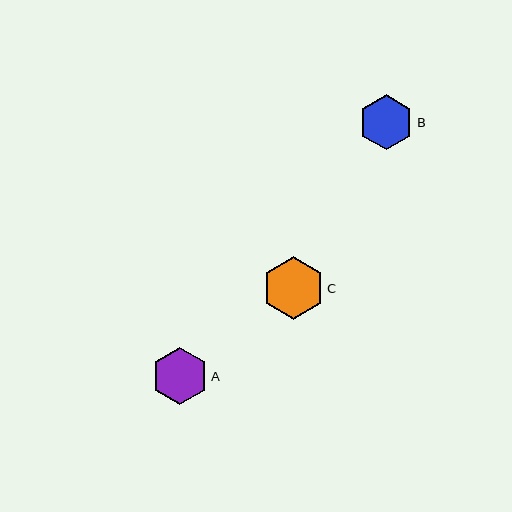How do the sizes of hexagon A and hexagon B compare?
Hexagon A and hexagon B are approximately the same size.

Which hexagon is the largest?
Hexagon C is the largest with a size of approximately 62 pixels.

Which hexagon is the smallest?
Hexagon B is the smallest with a size of approximately 55 pixels.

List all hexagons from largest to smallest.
From largest to smallest: C, A, B.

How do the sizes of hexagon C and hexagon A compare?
Hexagon C and hexagon A are approximately the same size.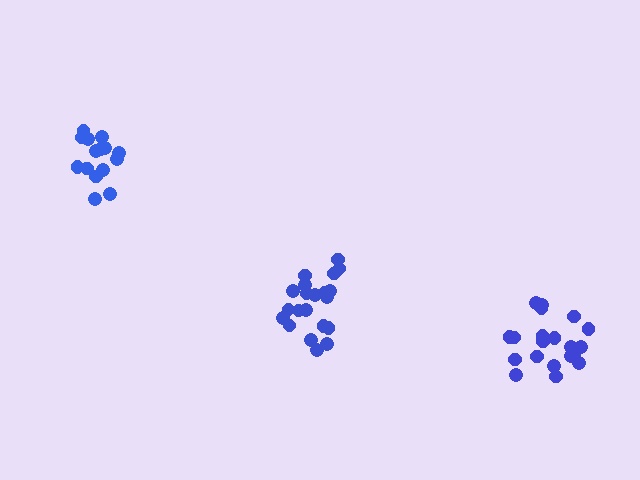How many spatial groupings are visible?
There are 3 spatial groupings.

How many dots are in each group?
Group 1: 21 dots, Group 2: 20 dots, Group 3: 15 dots (56 total).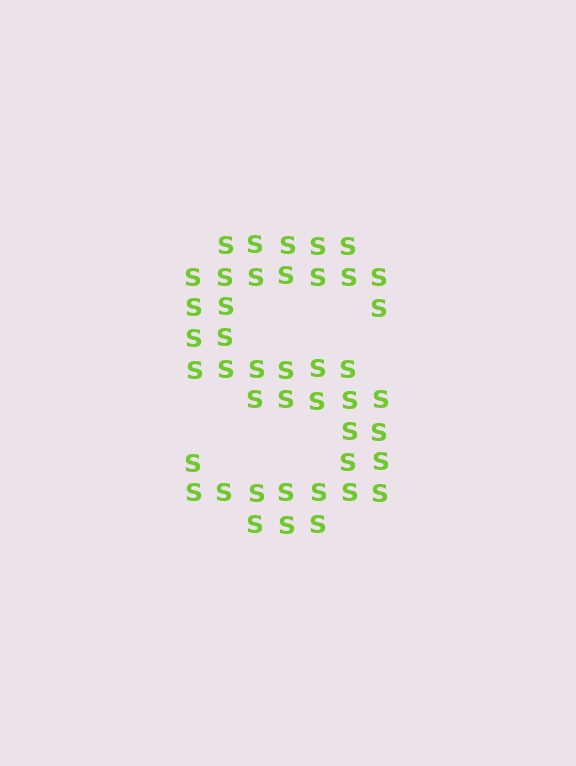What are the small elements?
The small elements are letter S's.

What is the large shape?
The large shape is the letter S.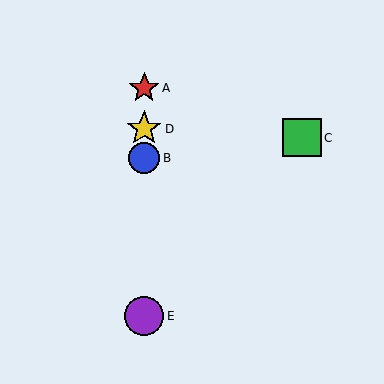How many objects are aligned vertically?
4 objects (A, B, D, E) are aligned vertically.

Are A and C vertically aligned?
No, A is at x≈144 and C is at x≈302.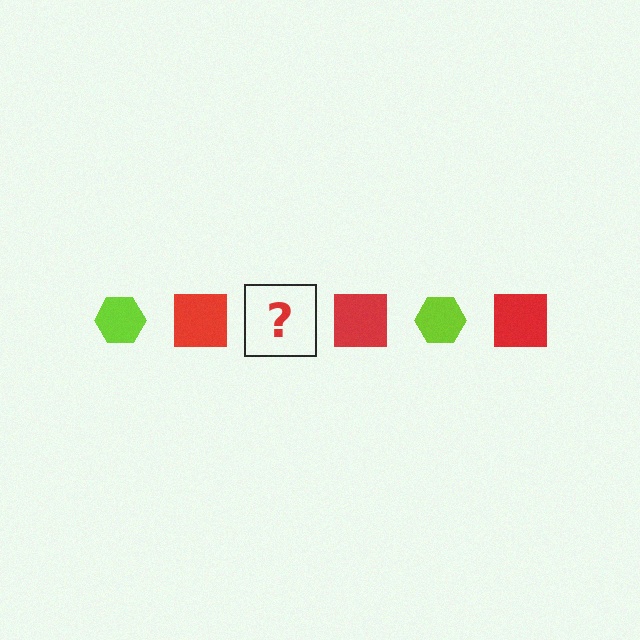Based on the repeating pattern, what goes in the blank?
The blank should be a lime hexagon.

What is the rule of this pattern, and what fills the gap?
The rule is that the pattern alternates between lime hexagon and red square. The gap should be filled with a lime hexagon.